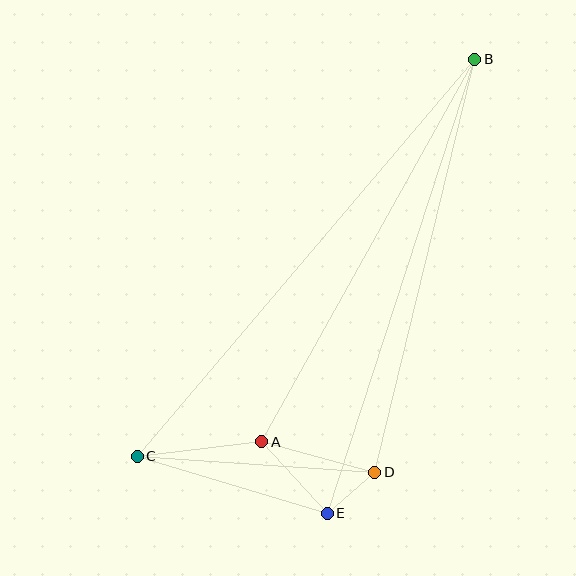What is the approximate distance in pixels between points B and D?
The distance between B and D is approximately 425 pixels.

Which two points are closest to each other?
Points D and E are closest to each other.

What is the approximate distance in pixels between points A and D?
The distance between A and D is approximately 117 pixels.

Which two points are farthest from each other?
Points B and C are farthest from each other.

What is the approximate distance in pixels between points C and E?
The distance between C and E is approximately 198 pixels.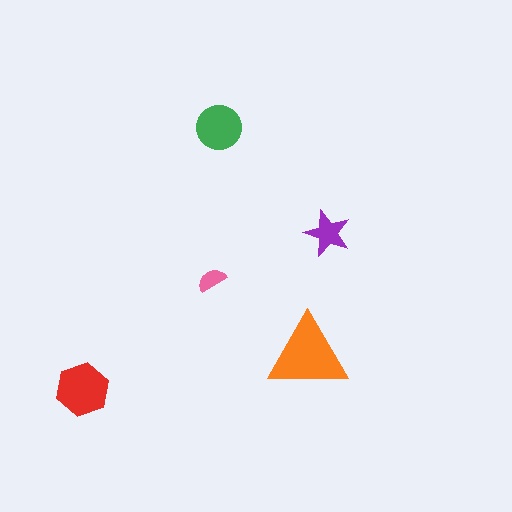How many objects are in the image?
There are 5 objects in the image.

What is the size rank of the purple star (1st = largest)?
4th.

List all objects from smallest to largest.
The pink semicircle, the purple star, the green circle, the red hexagon, the orange triangle.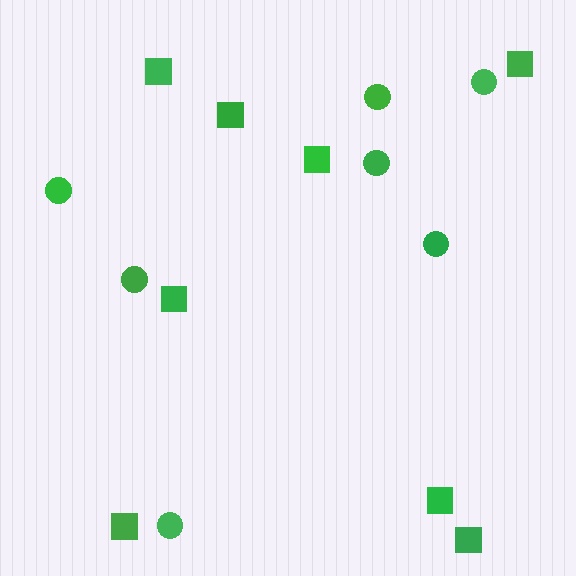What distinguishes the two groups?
There are 2 groups: one group of circles (7) and one group of squares (8).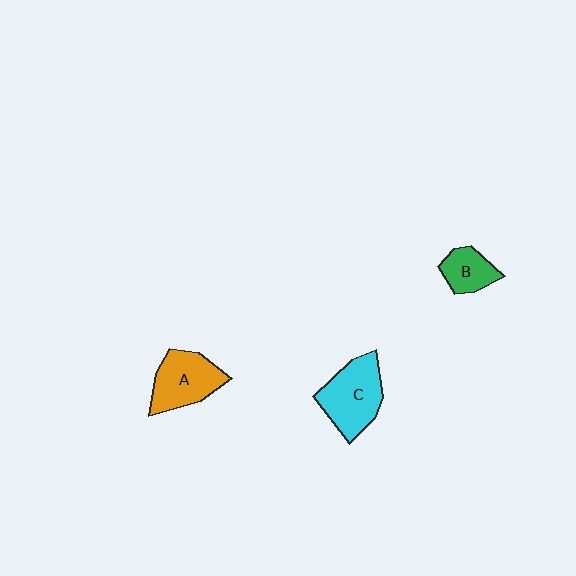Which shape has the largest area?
Shape C (cyan).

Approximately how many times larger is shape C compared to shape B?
Approximately 1.9 times.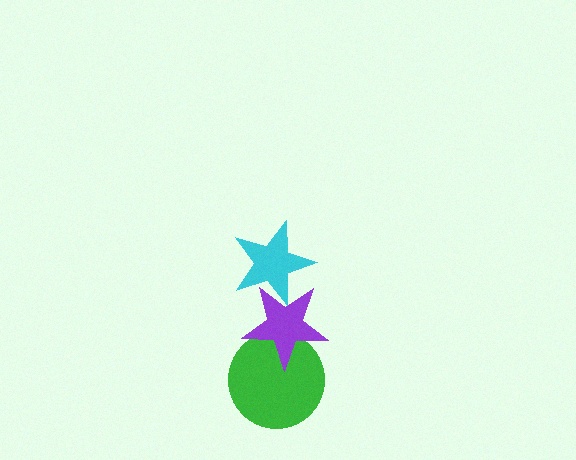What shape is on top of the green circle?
The purple star is on top of the green circle.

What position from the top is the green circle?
The green circle is 3rd from the top.